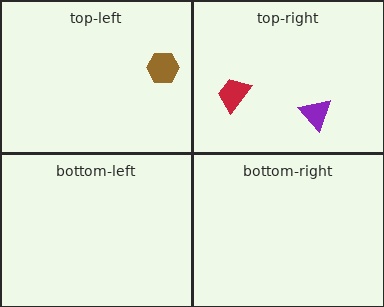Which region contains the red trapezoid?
The top-right region.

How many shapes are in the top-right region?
2.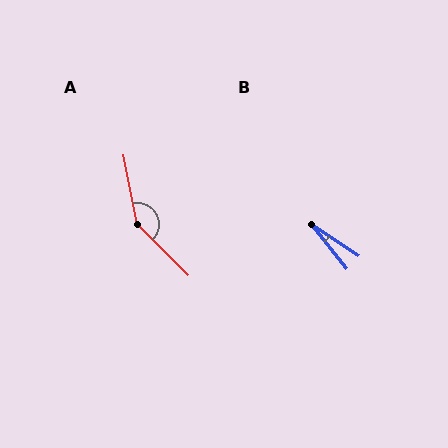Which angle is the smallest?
B, at approximately 17 degrees.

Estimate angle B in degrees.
Approximately 17 degrees.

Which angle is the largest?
A, at approximately 146 degrees.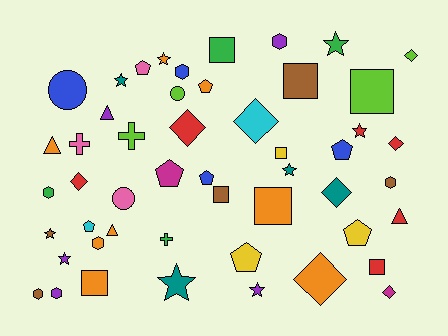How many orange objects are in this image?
There are 8 orange objects.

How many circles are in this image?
There are 3 circles.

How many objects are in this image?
There are 50 objects.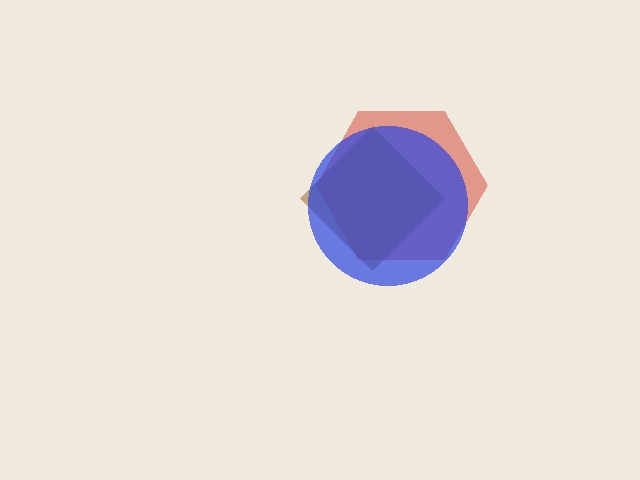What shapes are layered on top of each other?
The layered shapes are: a red hexagon, a brown diamond, a blue circle.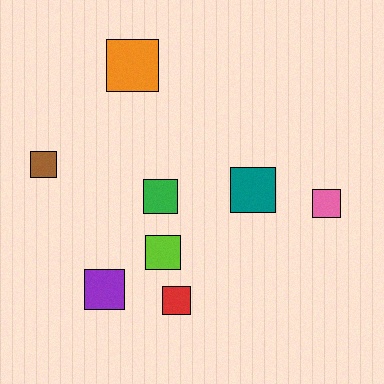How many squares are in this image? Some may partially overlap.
There are 8 squares.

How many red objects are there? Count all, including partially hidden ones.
There is 1 red object.